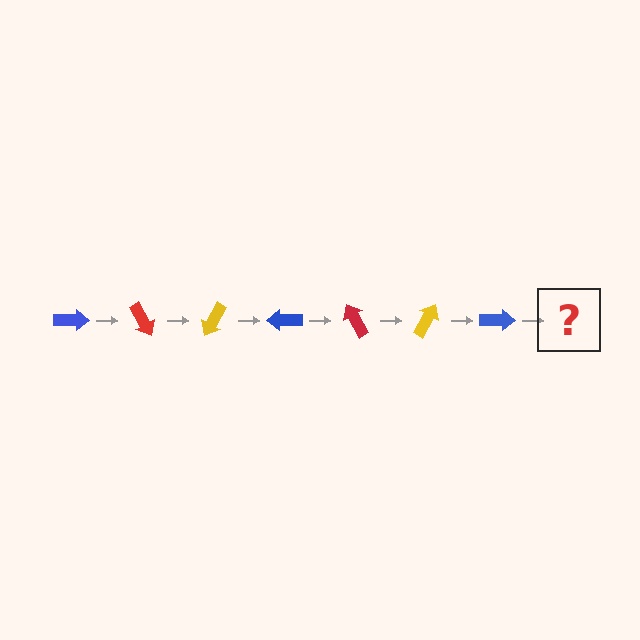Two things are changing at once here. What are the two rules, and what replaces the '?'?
The two rules are that it rotates 60 degrees each step and the color cycles through blue, red, and yellow. The '?' should be a red arrow, rotated 420 degrees from the start.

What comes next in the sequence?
The next element should be a red arrow, rotated 420 degrees from the start.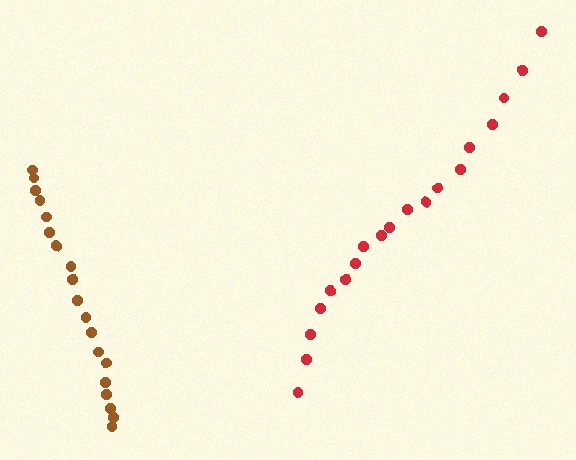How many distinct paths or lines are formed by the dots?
There are 2 distinct paths.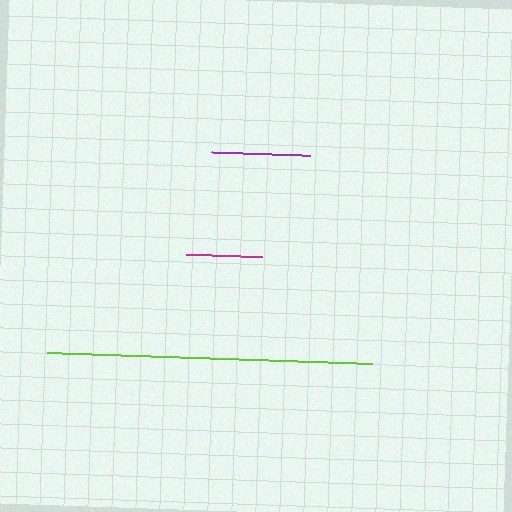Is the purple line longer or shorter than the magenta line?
The purple line is longer than the magenta line.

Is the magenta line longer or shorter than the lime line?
The lime line is longer than the magenta line.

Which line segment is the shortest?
The magenta line is the shortest at approximately 76 pixels.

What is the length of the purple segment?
The purple segment is approximately 99 pixels long.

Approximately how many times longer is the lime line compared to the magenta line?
The lime line is approximately 4.3 times the length of the magenta line.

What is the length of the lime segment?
The lime segment is approximately 326 pixels long.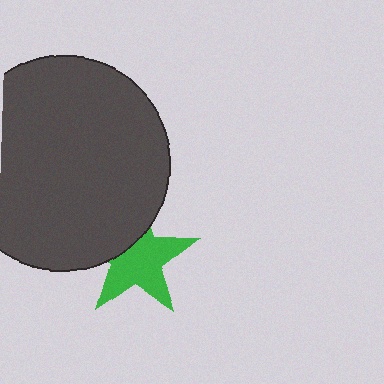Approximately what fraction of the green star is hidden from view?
Roughly 32% of the green star is hidden behind the dark gray circle.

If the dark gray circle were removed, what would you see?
You would see the complete green star.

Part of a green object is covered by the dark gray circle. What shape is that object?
It is a star.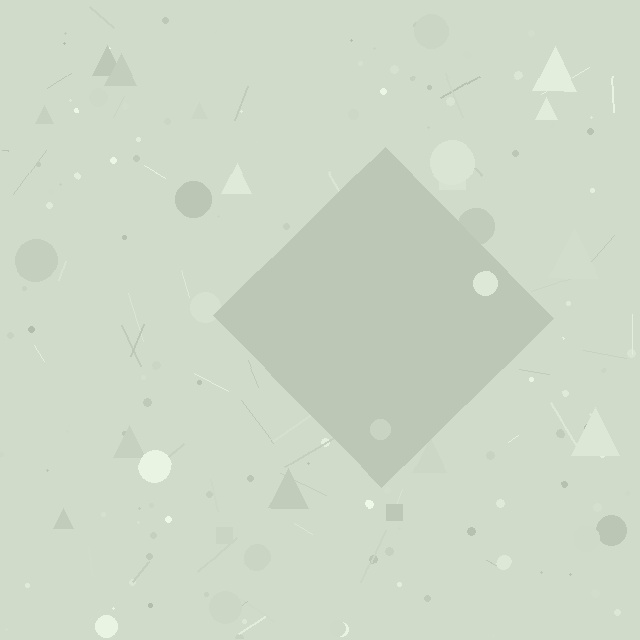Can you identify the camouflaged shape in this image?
The camouflaged shape is a diamond.